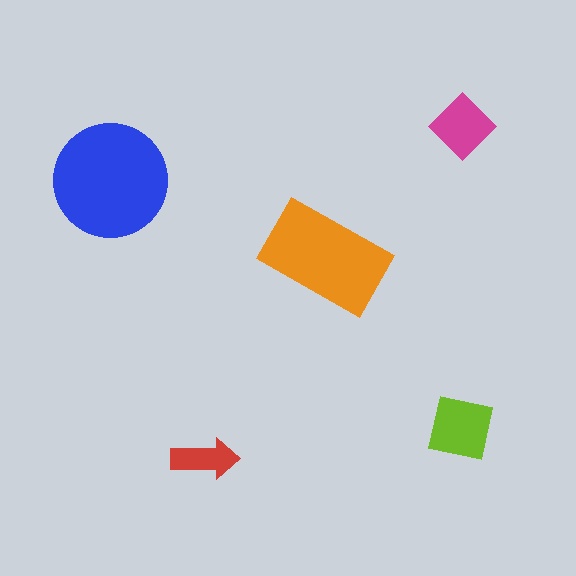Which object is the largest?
The blue circle.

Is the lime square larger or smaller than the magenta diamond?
Larger.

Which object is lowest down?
The red arrow is bottommost.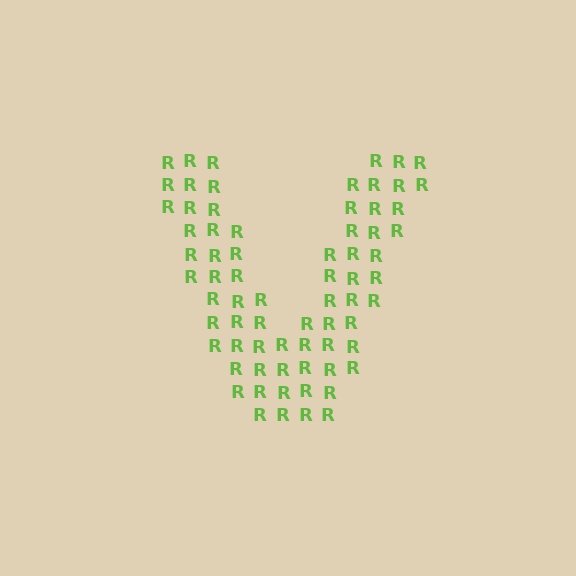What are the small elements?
The small elements are letter R's.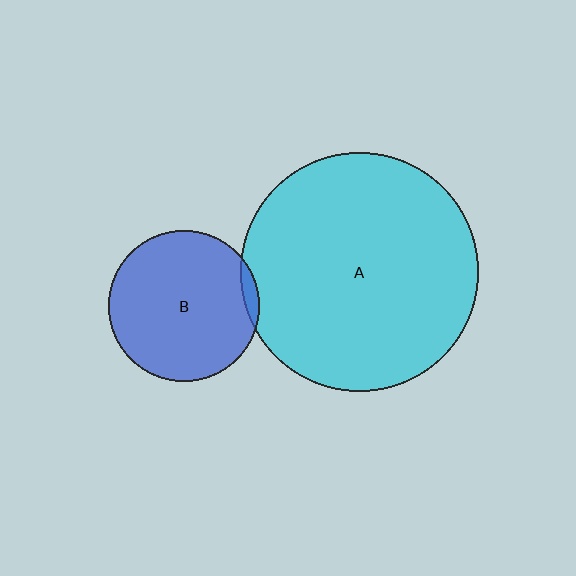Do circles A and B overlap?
Yes.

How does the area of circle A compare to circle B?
Approximately 2.5 times.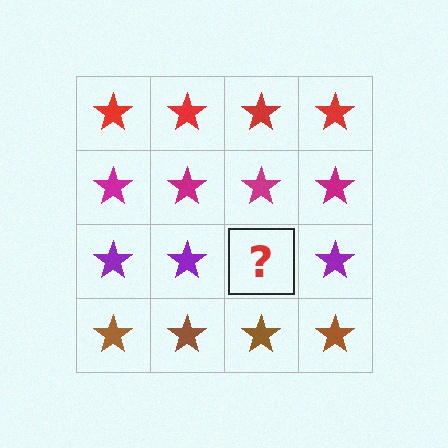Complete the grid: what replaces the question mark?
The question mark should be replaced with a purple star.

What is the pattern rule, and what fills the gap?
The rule is that each row has a consistent color. The gap should be filled with a purple star.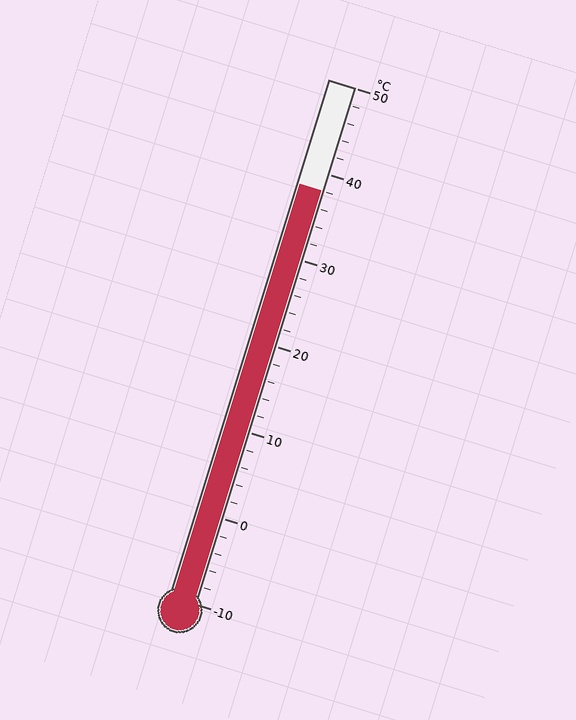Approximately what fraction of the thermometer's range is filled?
The thermometer is filled to approximately 80% of its range.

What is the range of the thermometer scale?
The thermometer scale ranges from -10°C to 50°C.